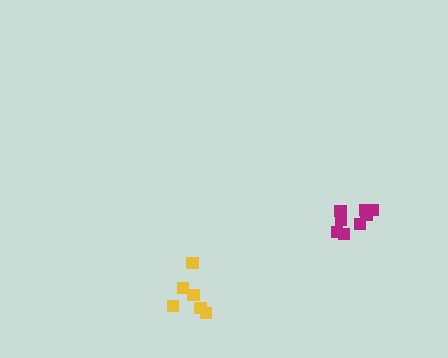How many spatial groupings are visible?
There are 2 spatial groupings.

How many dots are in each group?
Group 1: 8 dots, Group 2: 6 dots (14 total).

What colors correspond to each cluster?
The clusters are colored: magenta, yellow.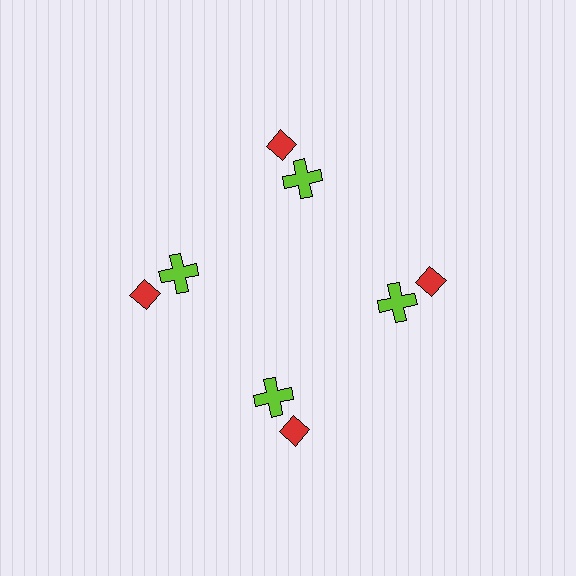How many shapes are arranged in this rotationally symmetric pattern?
There are 8 shapes, arranged in 4 groups of 2.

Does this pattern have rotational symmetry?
Yes, this pattern has 4-fold rotational symmetry. It looks the same after rotating 90 degrees around the center.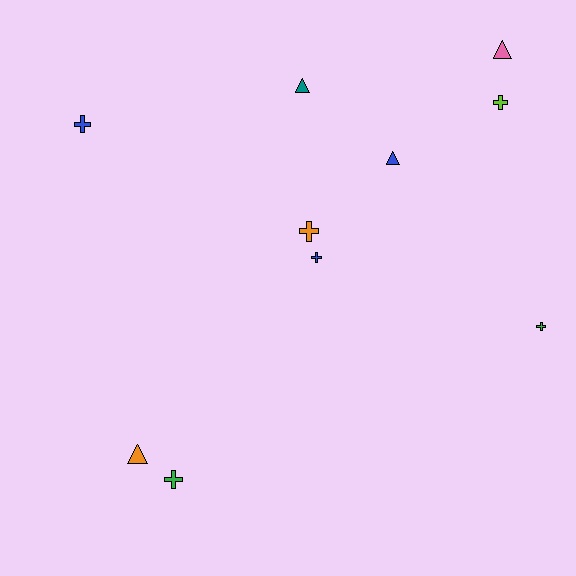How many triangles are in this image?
There are 4 triangles.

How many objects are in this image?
There are 10 objects.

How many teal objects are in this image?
There is 1 teal object.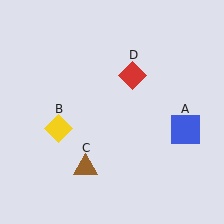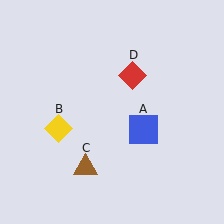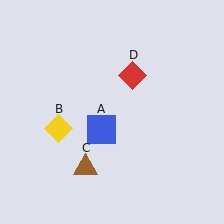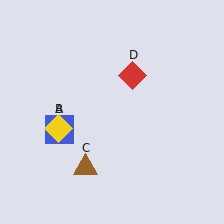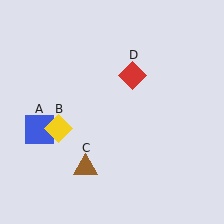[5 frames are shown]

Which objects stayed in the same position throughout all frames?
Yellow diamond (object B) and brown triangle (object C) and red diamond (object D) remained stationary.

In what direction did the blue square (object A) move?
The blue square (object A) moved left.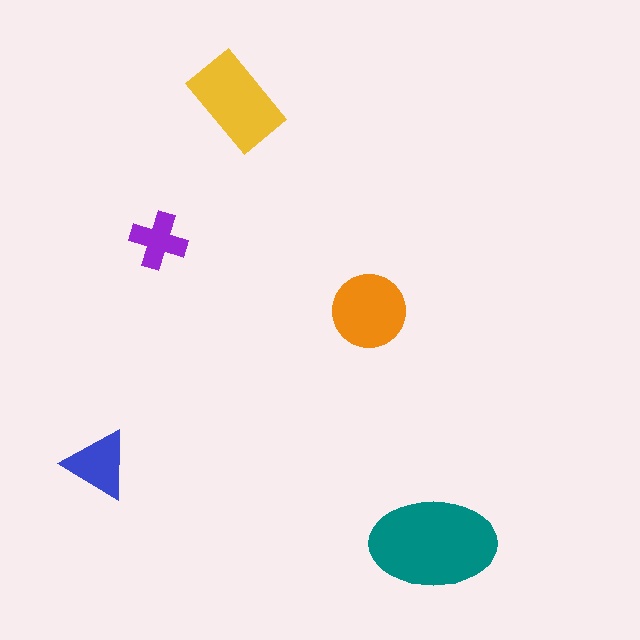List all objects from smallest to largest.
The purple cross, the blue triangle, the orange circle, the yellow rectangle, the teal ellipse.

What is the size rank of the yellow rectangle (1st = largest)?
2nd.